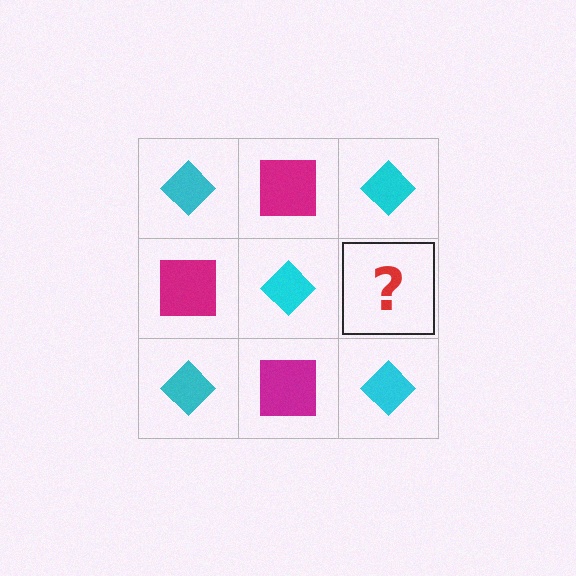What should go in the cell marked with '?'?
The missing cell should contain a magenta square.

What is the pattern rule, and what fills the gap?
The rule is that it alternates cyan diamond and magenta square in a checkerboard pattern. The gap should be filled with a magenta square.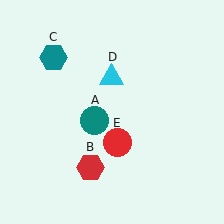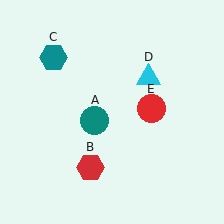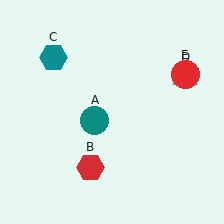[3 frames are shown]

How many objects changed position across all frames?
2 objects changed position: cyan triangle (object D), red circle (object E).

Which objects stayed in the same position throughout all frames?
Teal circle (object A) and red hexagon (object B) and teal hexagon (object C) remained stationary.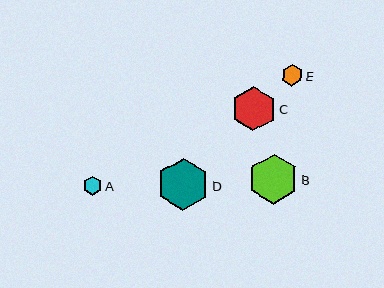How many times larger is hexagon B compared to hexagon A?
Hexagon B is approximately 2.6 times the size of hexagon A.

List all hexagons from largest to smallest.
From largest to smallest: D, B, C, E, A.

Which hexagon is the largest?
Hexagon D is the largest with a size of approximately 52 pixels.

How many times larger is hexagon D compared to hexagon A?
Hexagon D is approximately 2.8 times the size of hexagon A.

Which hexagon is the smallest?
Hexagon A is the smallest with a size of approximately 19 pixels.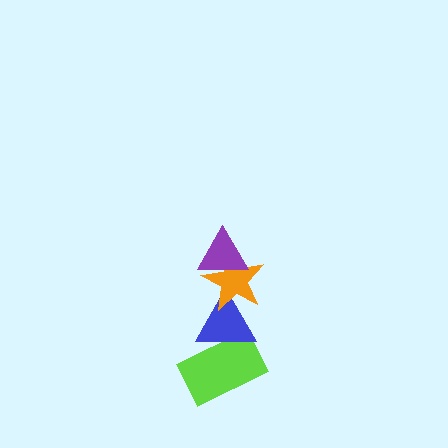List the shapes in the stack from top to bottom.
From top to bottom: the purple triangle, the orange star, the blue triangle, the lime rectangle.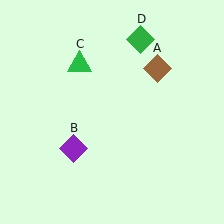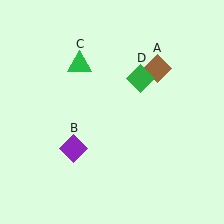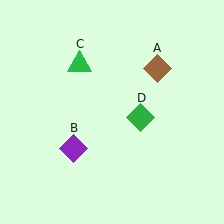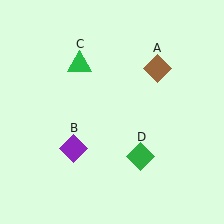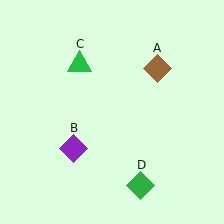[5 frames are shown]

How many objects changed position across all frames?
1 object changed position: green diamond (object D).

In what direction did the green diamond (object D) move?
The green diamond (object D) moved down.